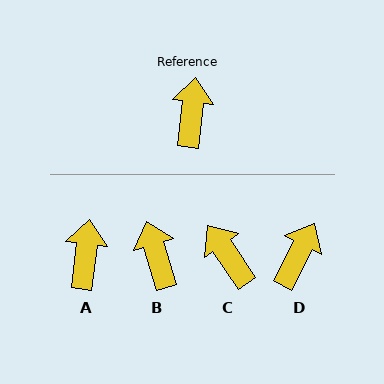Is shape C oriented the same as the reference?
No, it is off by about 41 degrees.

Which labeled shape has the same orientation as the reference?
A.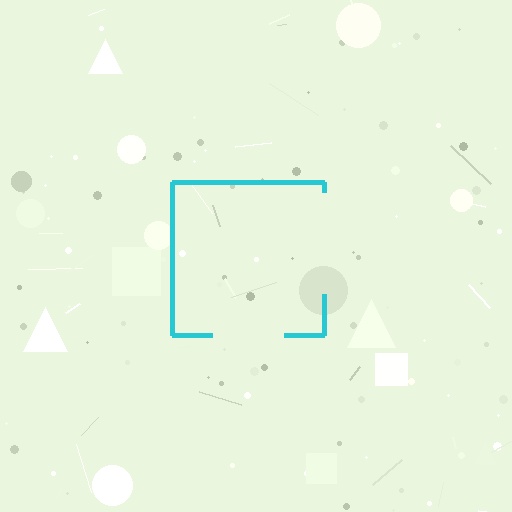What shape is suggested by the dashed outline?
The dashed outline suggests a square.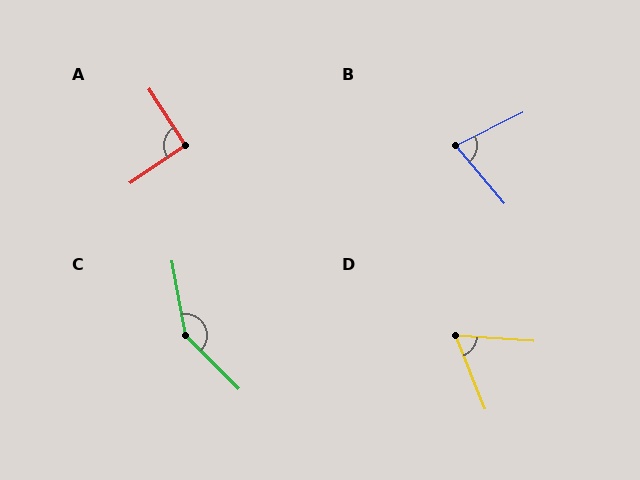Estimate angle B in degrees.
Approximately 77 degrees.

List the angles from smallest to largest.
D (64°), B (77°), A (92°), C (145°).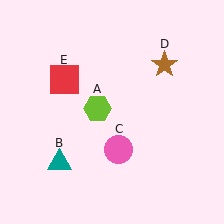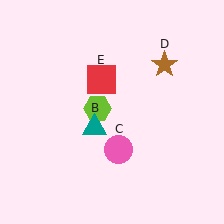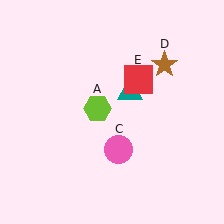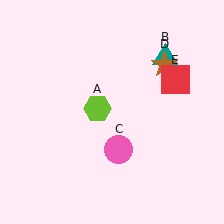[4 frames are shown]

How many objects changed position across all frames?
2 objects changed position: teal triangle (object B), red square (object E).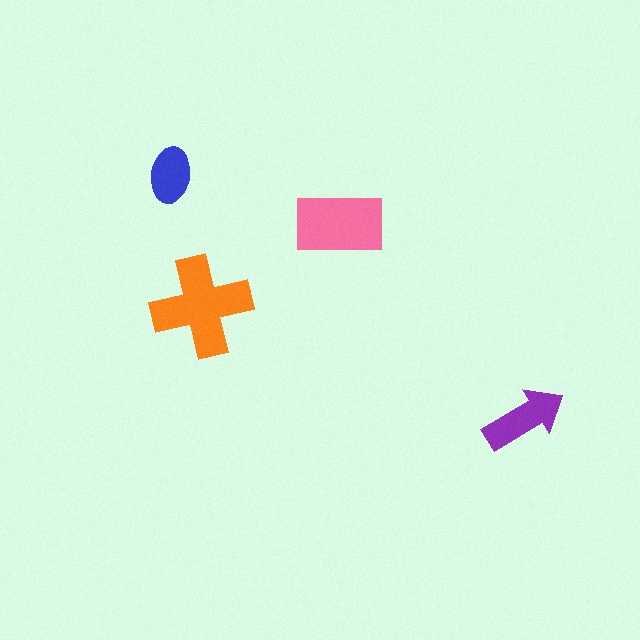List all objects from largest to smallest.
The orange cross, the pink rectangle, the purple arrow, the blue ellipse.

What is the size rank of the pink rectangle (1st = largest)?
2nd.